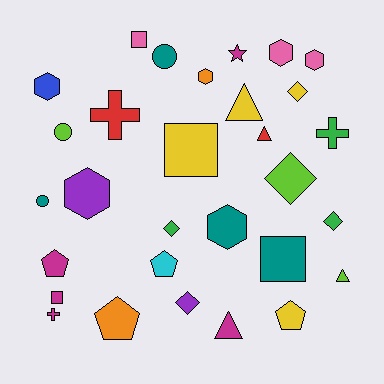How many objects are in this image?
There are 30 objects.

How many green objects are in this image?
There are 3 green objects.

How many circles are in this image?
There are 3 circles.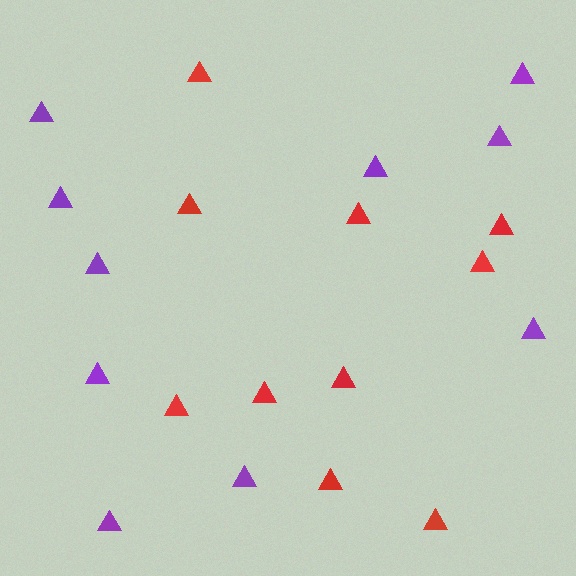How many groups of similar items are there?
There are 2 groups: one group of red triangles (10) and one group of purple triangles (10).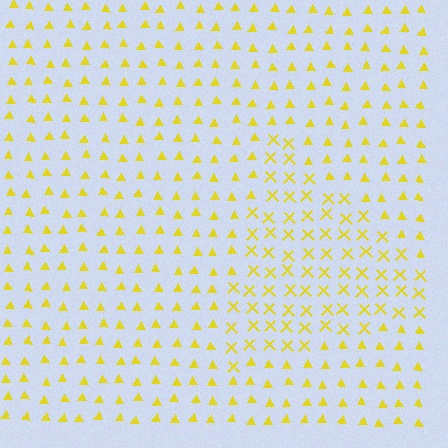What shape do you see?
I see a triangle.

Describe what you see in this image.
The image is filled with small yellow elements arranged in a uniform grid. A triangle-shaped region contains X marks, while the surrounding area contains triangles. The boundary is defined purely by the change in element shape.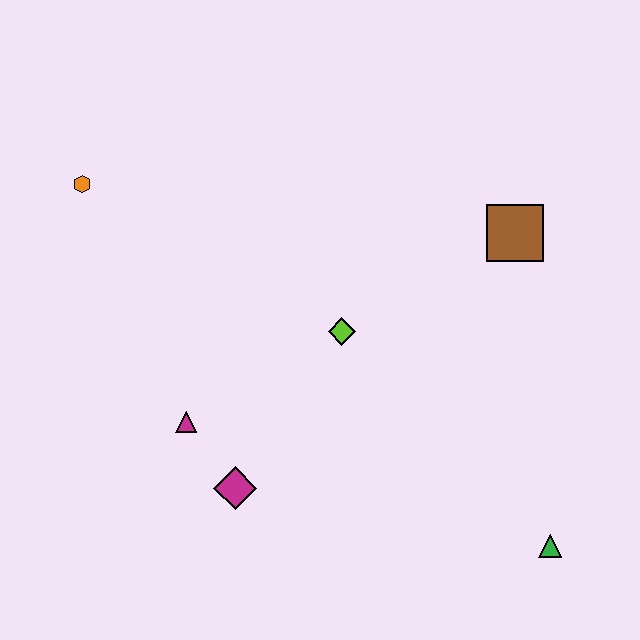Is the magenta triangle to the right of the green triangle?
No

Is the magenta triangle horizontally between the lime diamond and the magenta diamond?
No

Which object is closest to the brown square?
The lime diamond is closest to the brown square.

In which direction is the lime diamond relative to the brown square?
The lime diamond is to the left of the brown square.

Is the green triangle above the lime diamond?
No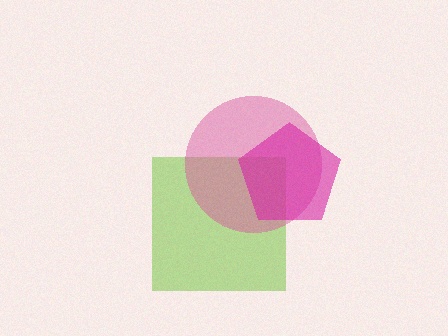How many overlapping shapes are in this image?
There are 3 overlapping shapes in the image.